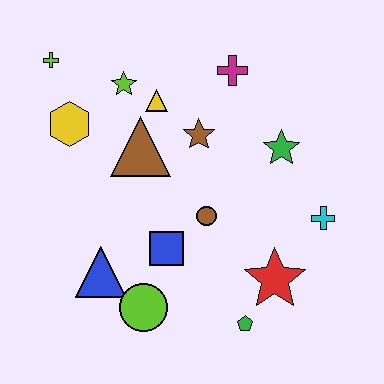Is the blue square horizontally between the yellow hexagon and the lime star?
No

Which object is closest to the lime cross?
The yellow hexagon is closest to the lime cross.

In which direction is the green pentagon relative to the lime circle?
The green pentagon is to the right of the lime circle.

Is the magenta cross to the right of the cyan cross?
No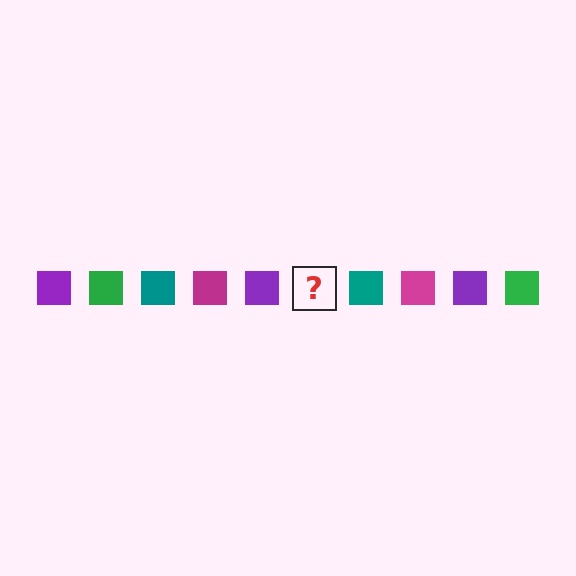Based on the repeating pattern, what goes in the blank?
The blank should be a green square.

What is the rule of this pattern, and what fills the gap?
The rule is that the pattern cycles through purple, green, teal, magenta squares. The gap should be filled with a green square.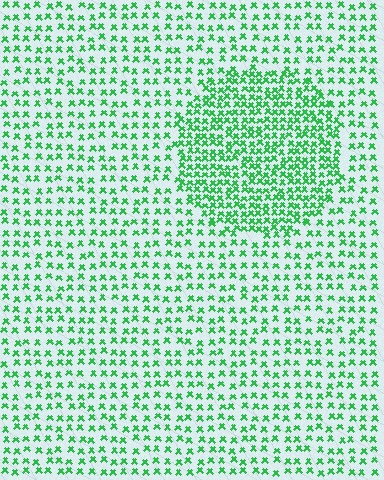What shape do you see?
I see a circle.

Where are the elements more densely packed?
The elements are more densely packed inside the circle boundary.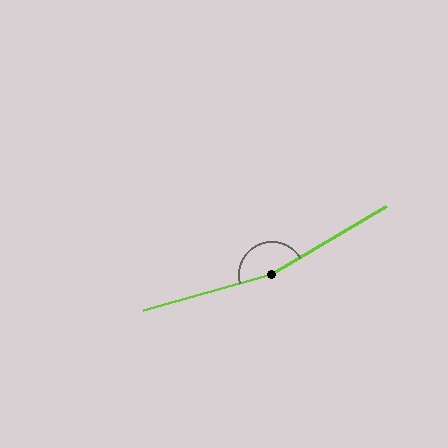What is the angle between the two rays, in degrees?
Approximately 165 degrees.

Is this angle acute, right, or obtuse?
It is obtuse.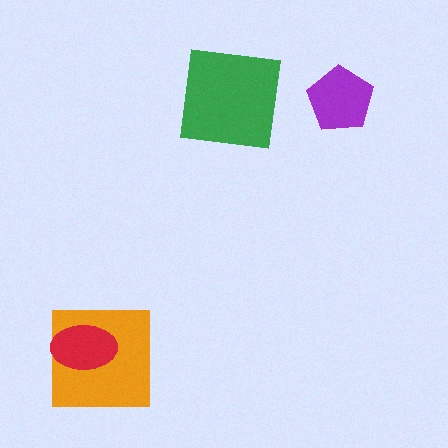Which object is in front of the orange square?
The red ellipse is in front of the orange square.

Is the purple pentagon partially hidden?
No, no other shape covers it.